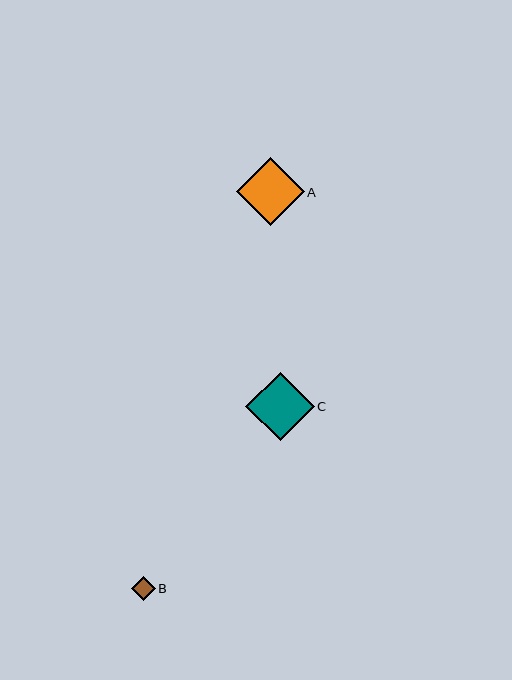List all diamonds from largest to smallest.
From largest to smallest: C, A, B.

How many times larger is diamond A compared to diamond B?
Diamond A is approximately 2.9 times the size of diamond B.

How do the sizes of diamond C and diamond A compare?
Diamond C and diamond A are approximately the same size.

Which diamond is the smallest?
Diamond B is the smallest with a size of approximately 23 pixels.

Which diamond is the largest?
Diamond C is the largest with a size of approximately 69 pixels.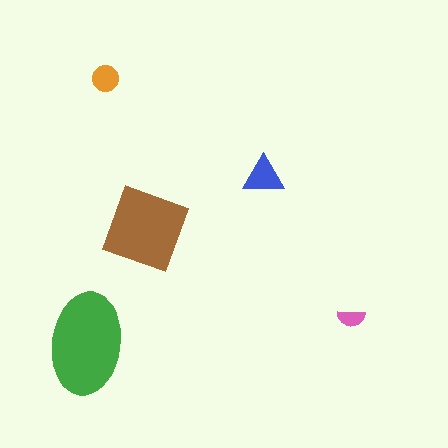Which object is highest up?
The orange circle is topmost.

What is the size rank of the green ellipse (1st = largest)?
1st.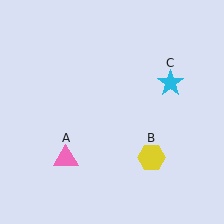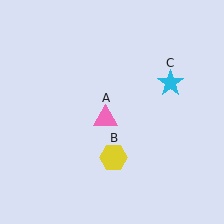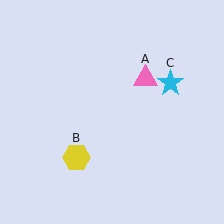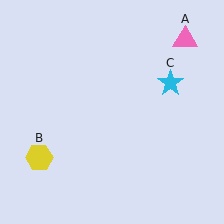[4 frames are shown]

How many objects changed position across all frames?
2 objects changed position: pink triangle (object A), yellow hexagon (object B).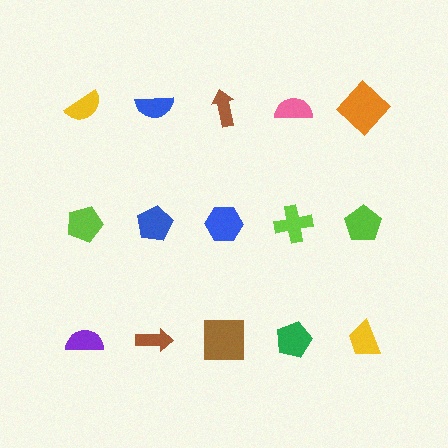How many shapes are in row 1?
5 shapes.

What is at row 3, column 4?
A green pentagon.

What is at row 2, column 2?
A blue pentagon.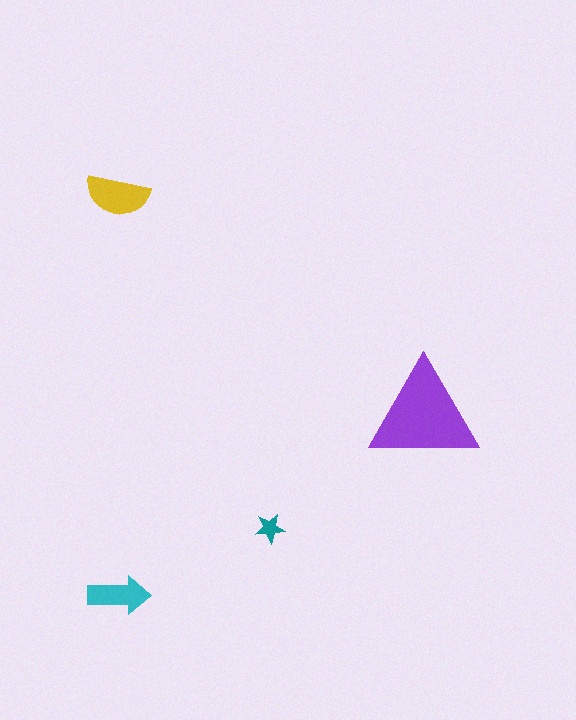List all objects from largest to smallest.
The purple triangle, the yellow semicircle, the cyan arrow, the teal star.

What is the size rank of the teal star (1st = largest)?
4th.